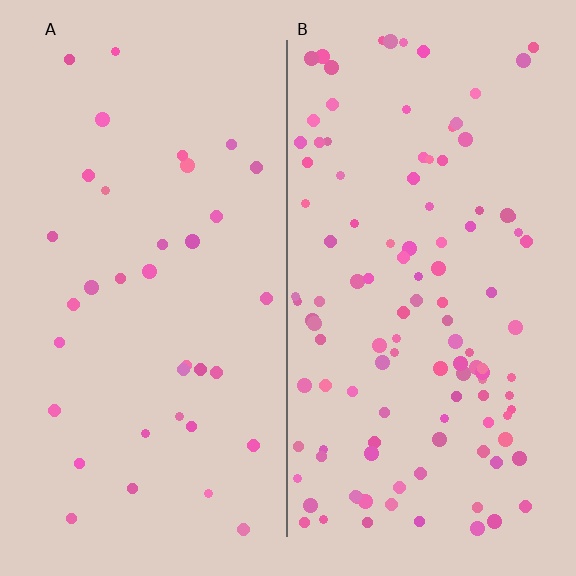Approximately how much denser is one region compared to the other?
Approximately 3.2× — region B over region A.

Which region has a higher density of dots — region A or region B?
B (the right).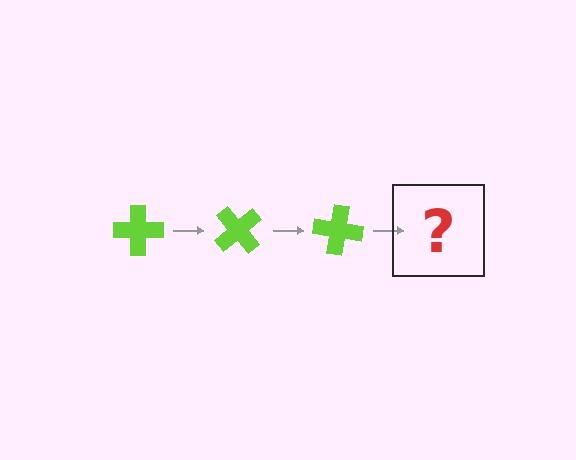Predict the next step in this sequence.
The next step is a lime cross rotated 150 degrees.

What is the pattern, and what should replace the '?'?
The pattern is that the cross rotates 50 degrees each step. The '?' should be a lime cross rotated 150 degrees.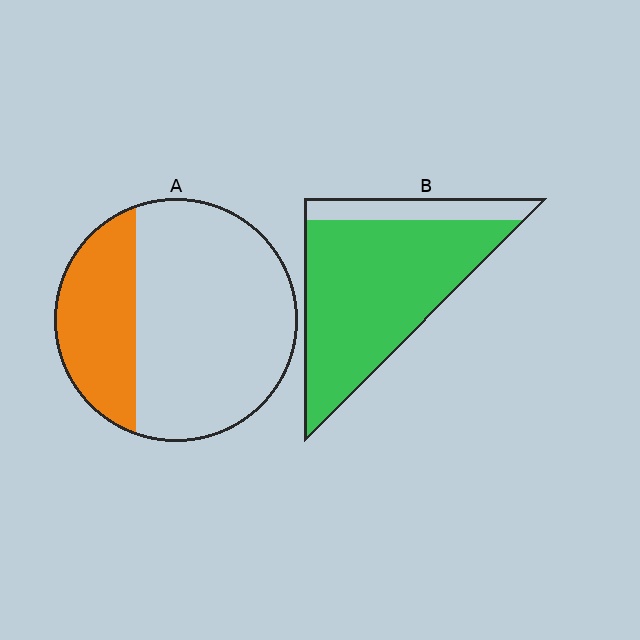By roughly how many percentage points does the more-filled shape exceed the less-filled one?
By roughly 55 percentage points (B over A).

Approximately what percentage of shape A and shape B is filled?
A is approximately 30% and B is approximately 85%.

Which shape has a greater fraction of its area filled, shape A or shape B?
Shape B.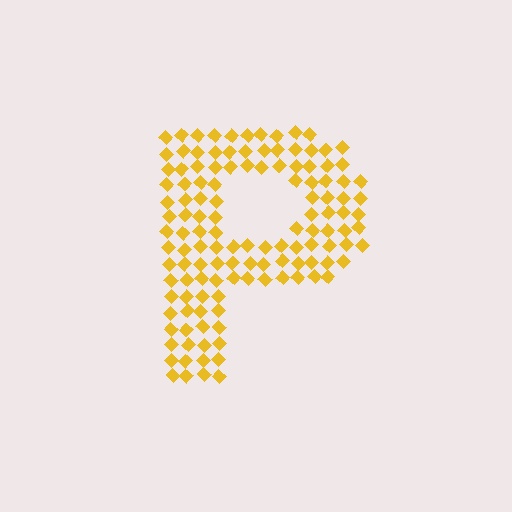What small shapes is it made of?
It is made of small diamonds.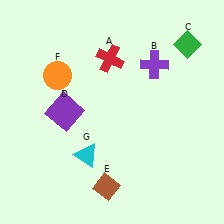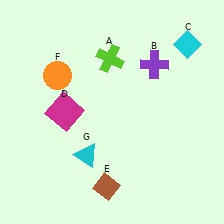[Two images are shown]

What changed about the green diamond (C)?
In Image 1, C is green. In Image 2, it changed to cyan.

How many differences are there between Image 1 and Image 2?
There are 3 differences between the two images.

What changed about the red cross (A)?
In Image 1, A is red. In Image 2, it changed to lime.